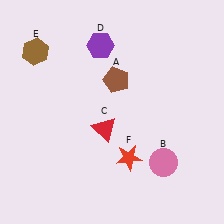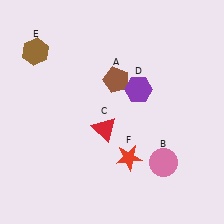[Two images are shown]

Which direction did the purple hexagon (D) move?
The purple hexagon (D) moved down.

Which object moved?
The purple hexagon (D) moved down.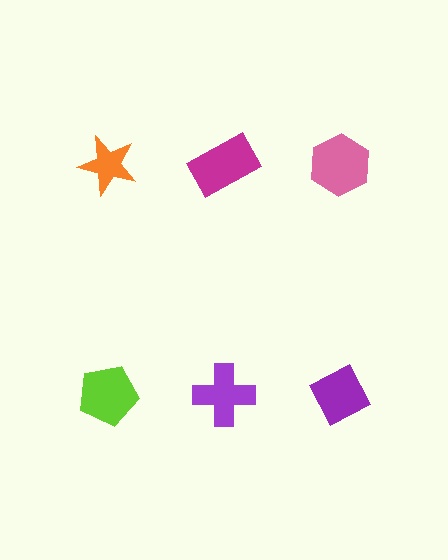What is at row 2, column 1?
A lime pentagon.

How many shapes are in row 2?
3 shapes.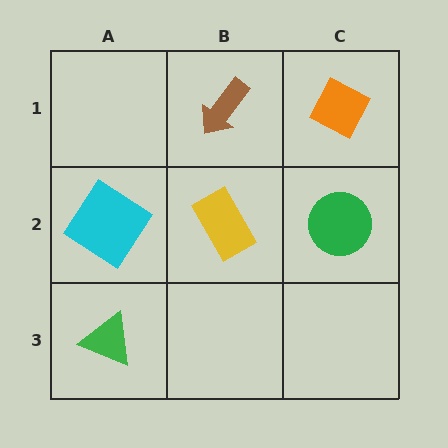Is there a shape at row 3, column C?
No, that cell is empty.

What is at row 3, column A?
A green triangle.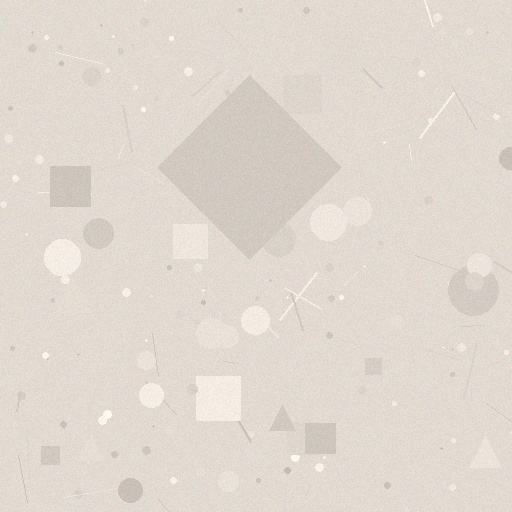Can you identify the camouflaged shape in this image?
The camouflaged shape is a diamond.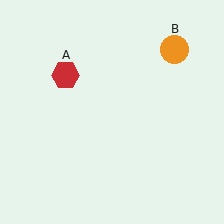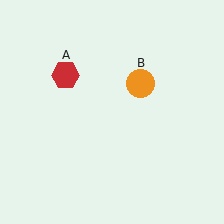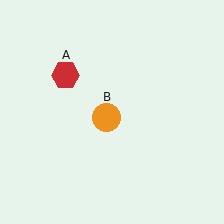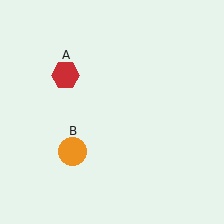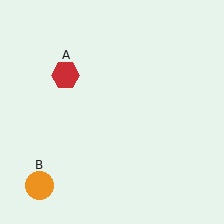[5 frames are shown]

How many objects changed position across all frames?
1 object changed position: orange circle (object B).